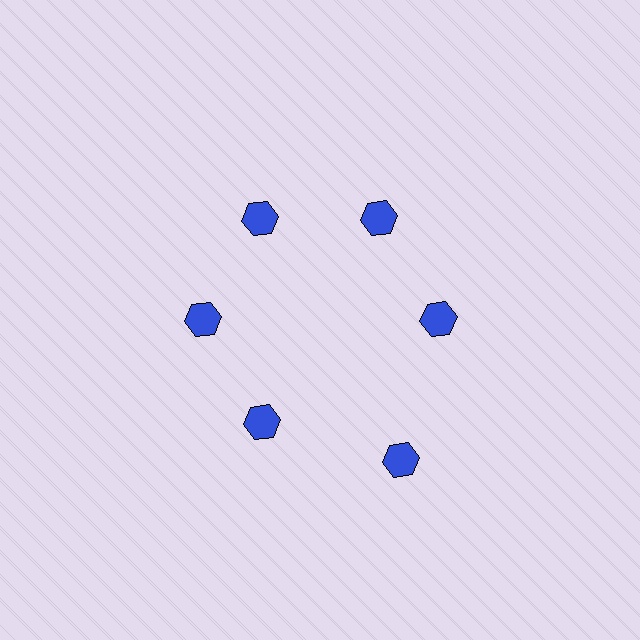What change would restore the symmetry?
The symmetry would be restored by moving it inward, back onto the ring so that all 6 hexagons sit at equal angles and equal distance from the center.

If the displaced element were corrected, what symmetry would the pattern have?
It would have 6-fold rotational symmetry — the pattern would map onto itself every 60 degrees.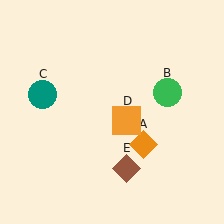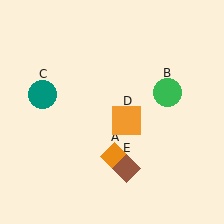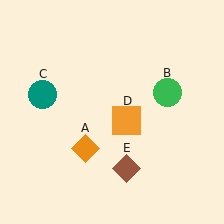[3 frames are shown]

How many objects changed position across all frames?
1 object changed position: orange diamond (object A).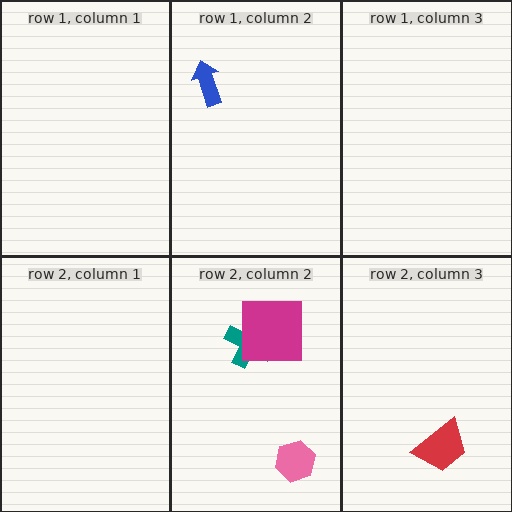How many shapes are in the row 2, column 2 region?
3.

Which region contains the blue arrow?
The row 1, column 2 region.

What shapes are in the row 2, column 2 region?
The pink hexagon, the teal cross, the magenta square.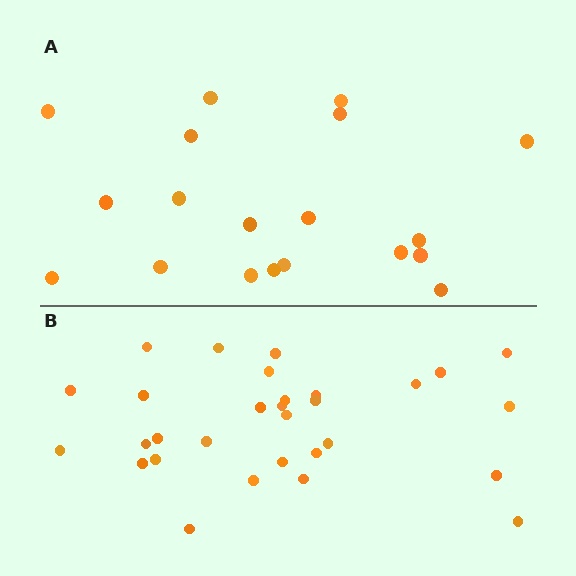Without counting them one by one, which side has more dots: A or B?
Region B (the bottom region) has more dots.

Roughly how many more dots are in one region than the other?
Region B has roughly 12 or so more dots than region A.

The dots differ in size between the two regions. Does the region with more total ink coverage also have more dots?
No. Region A has more total ink coverage because its dots are larger, but region B actually contains more individual dots. Total area can be misleading — the number of items is what matters here.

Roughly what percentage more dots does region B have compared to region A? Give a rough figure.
About 60% more.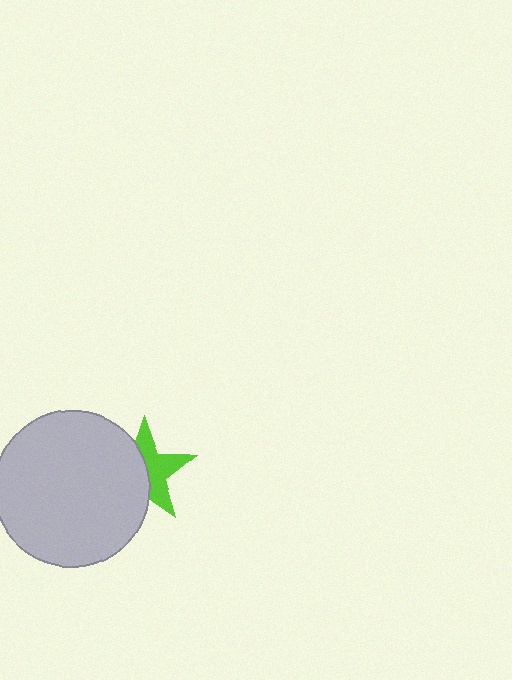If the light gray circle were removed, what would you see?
You would see the complete lime star.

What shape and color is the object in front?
The object in front is a light gray circle.